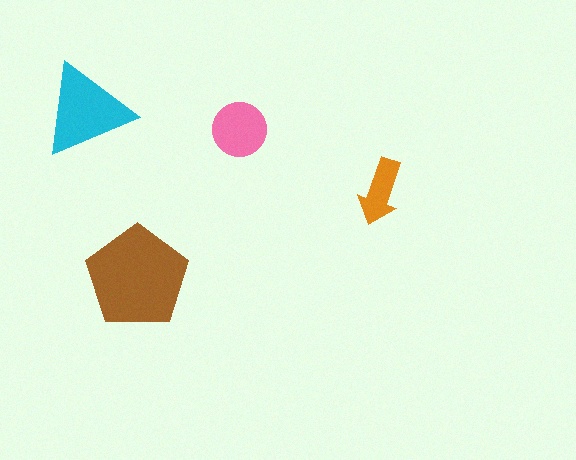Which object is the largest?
The brown pentagon.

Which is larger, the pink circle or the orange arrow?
The pink circle.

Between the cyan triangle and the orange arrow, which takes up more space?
The cyan triangle.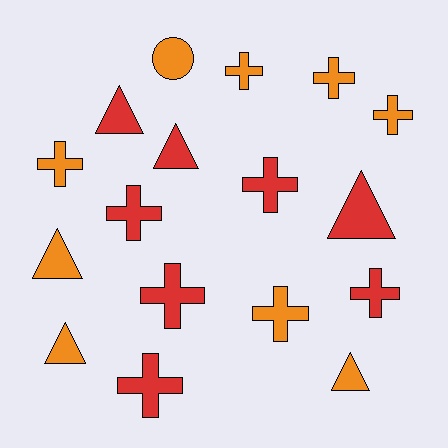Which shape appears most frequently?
Cross, with 10 objects.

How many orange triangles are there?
There are 3 orange triangles.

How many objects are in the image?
There are 17 objects.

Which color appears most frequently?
Orange, with 9 objects.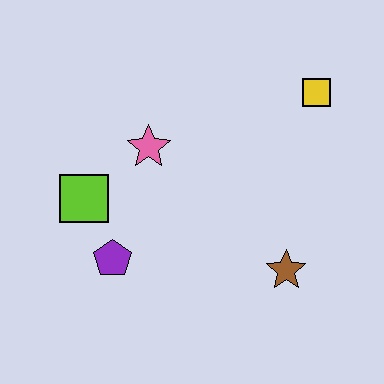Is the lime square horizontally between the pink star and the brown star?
No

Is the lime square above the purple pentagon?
Yes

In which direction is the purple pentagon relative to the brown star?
The purple pentagon is to the left of the brown star.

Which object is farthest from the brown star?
The lime square is farthest from the brown star.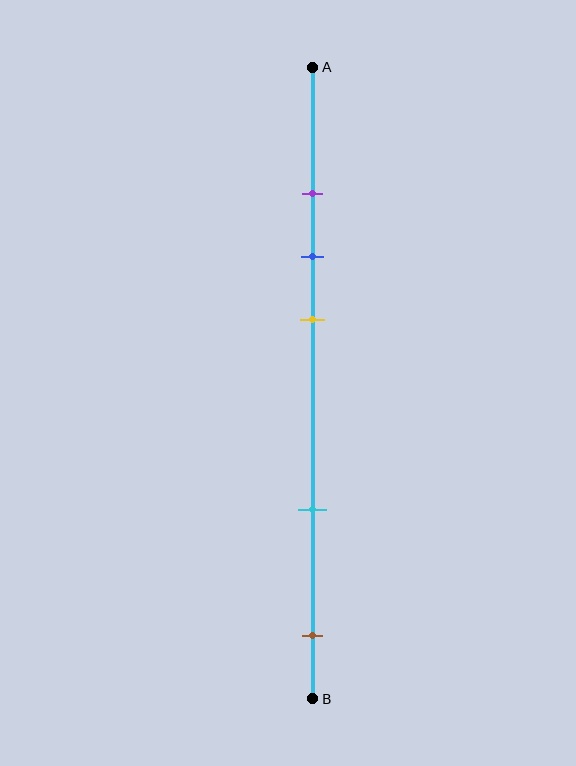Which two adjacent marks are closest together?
The purple and blue marks are the closest adjacent pair.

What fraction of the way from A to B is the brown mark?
The brown mark is approximately 90% (0.9) of the way from A to B.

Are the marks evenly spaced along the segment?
No, the marks are not evenly spaced.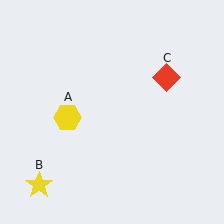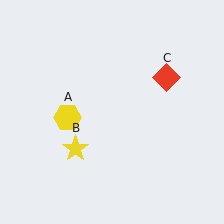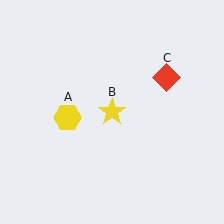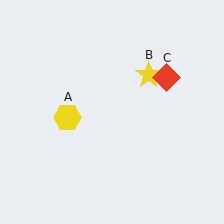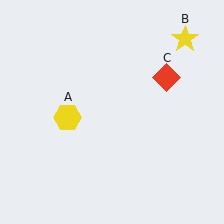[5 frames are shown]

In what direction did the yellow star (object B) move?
The yellow star (object B) moved up and to the right.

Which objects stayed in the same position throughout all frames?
Yellow hexagon (object A) and red diamond (object C) remained stationary.